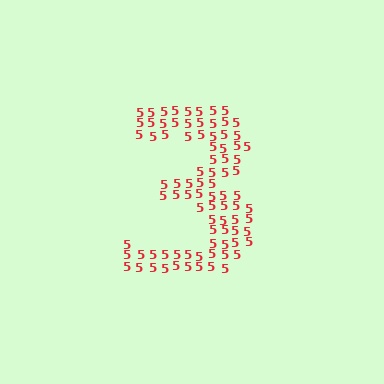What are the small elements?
The small elements are digit 5's.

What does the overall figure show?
The overall figure shows the digit 3.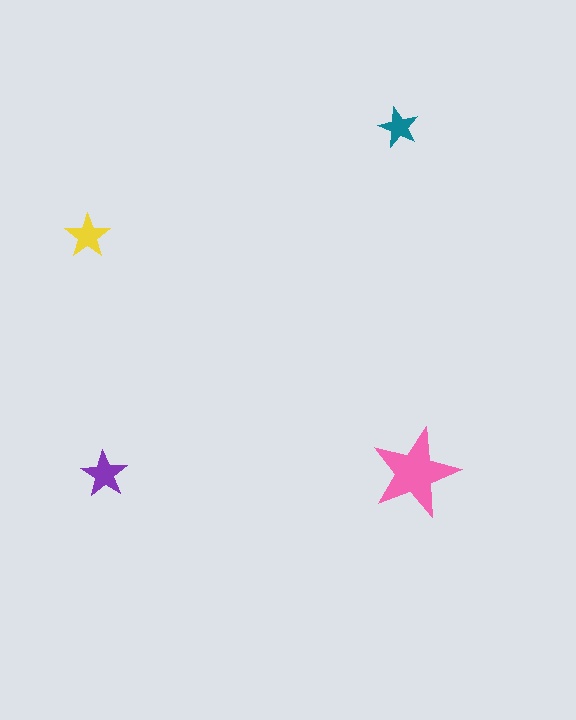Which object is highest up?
The teal star is topmost.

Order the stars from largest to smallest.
the pink one, the purple one, the yellow one, the teal one.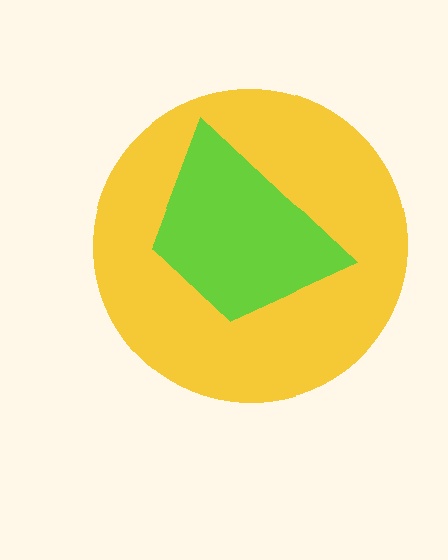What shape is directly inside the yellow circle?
The lime trapezoid.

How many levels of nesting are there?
2.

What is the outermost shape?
The yellow circle.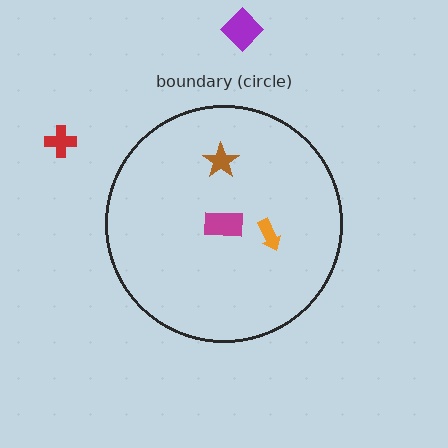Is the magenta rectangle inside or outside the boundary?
Inside.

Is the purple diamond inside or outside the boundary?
Outside.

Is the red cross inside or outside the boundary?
Outside.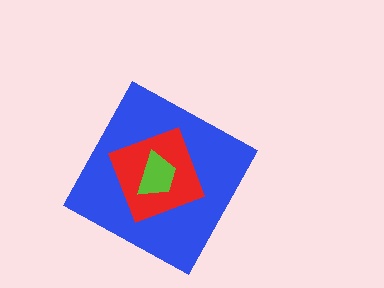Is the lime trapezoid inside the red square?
Yes.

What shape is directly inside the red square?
The lime trapezoid.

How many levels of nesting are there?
3.